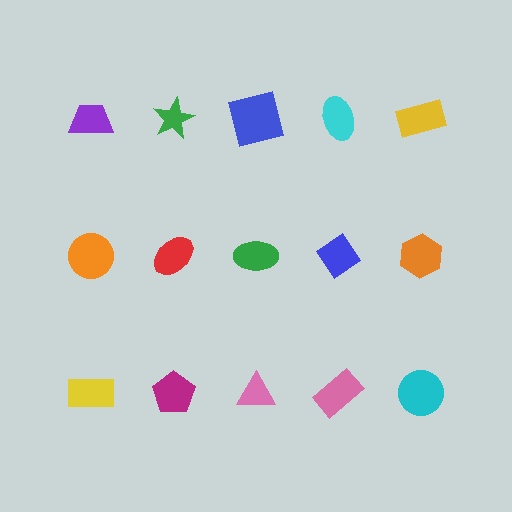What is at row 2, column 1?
An orange circle.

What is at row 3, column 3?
A pink triangle.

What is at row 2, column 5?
An orange hexagon.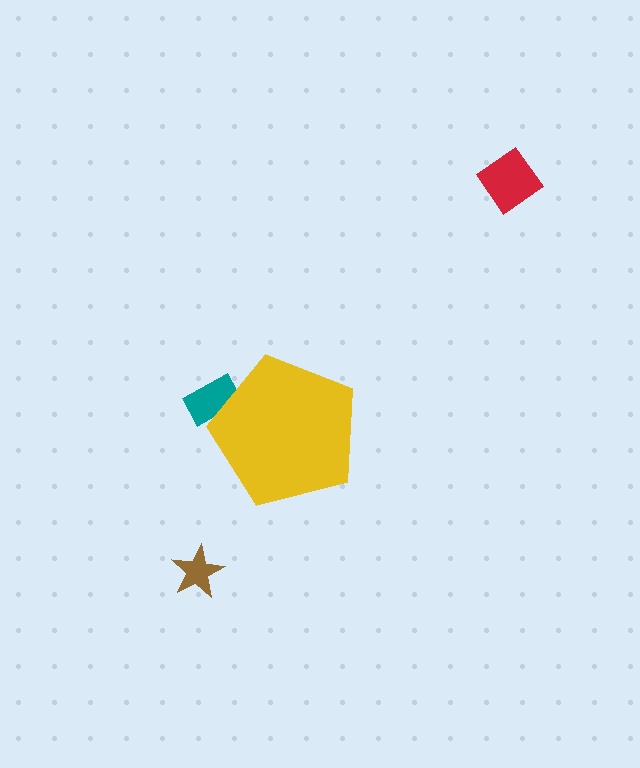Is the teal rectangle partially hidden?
Yes, the teal rectangle is partially hidden behind the yellow pentagon.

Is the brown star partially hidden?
No, the brown star is fully visible.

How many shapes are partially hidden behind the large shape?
1 shape is partially hidden.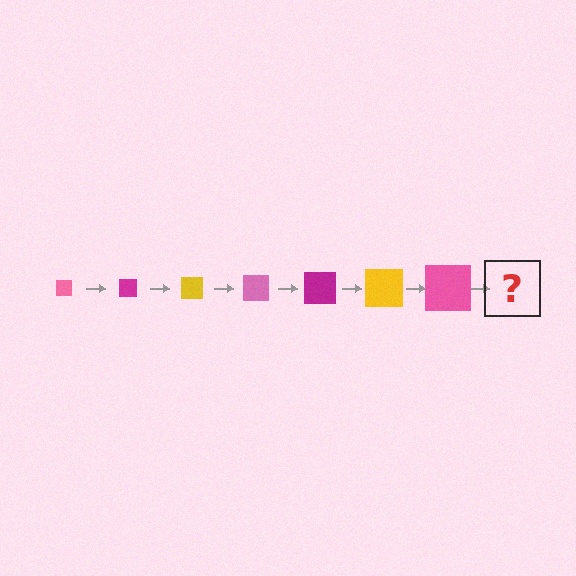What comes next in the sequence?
The next element should be a magenta square, larger than the previous one.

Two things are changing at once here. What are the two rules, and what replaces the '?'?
The two rules are that the square grows larger each step and the color cycles through pink, magenta, and yellow. The '?' should be a magenta square, larger than the previous one.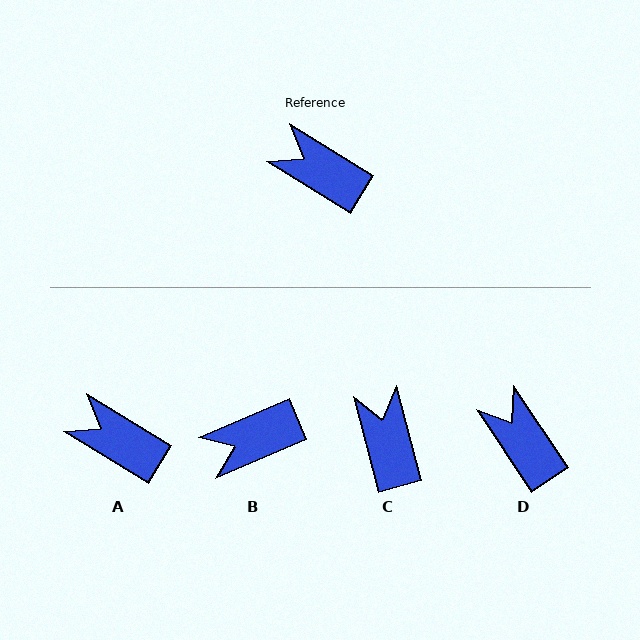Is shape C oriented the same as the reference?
No, it is off by about 44 degrees.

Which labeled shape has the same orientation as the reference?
A.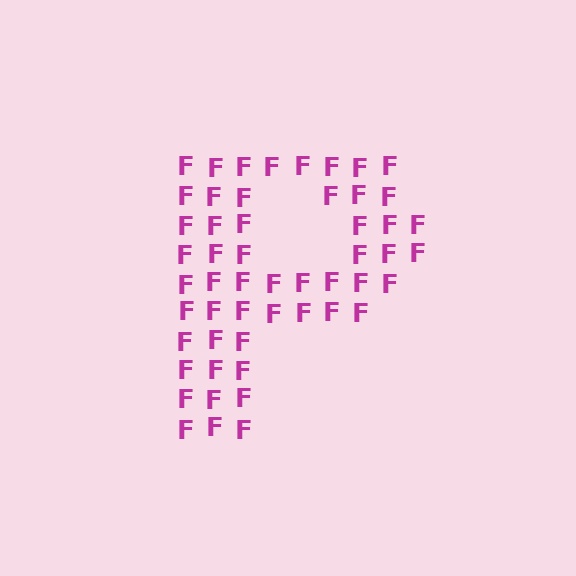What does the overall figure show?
The overall figure shows the letter P.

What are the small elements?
The small elements are letter F's.